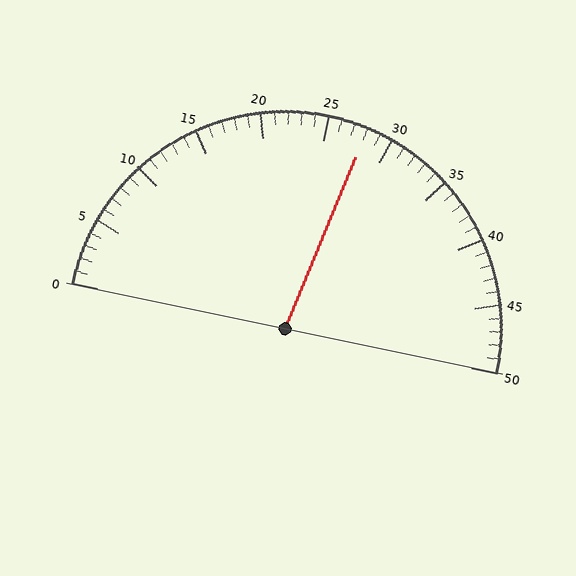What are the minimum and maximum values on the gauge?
The gauge ranges from 0 to 50.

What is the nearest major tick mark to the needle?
The nearest major tick mark is 30.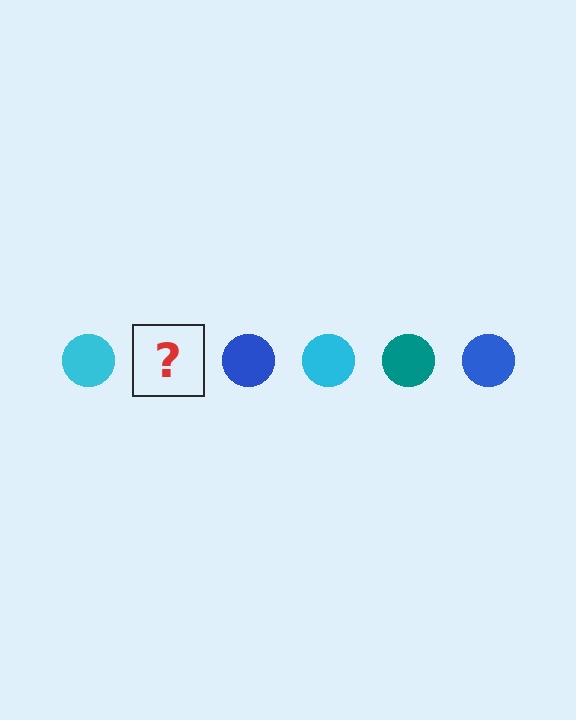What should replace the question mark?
The question mark should be replaced with a teal circle.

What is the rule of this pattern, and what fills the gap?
The rule is that the pattern cycles through cyan, teal, blue circles. The gap should be filled with a teal circle.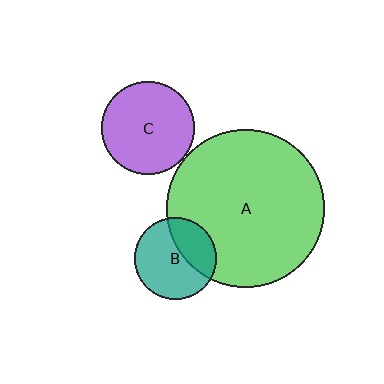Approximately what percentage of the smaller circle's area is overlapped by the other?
Approximately 35%.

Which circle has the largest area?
Circle A (green).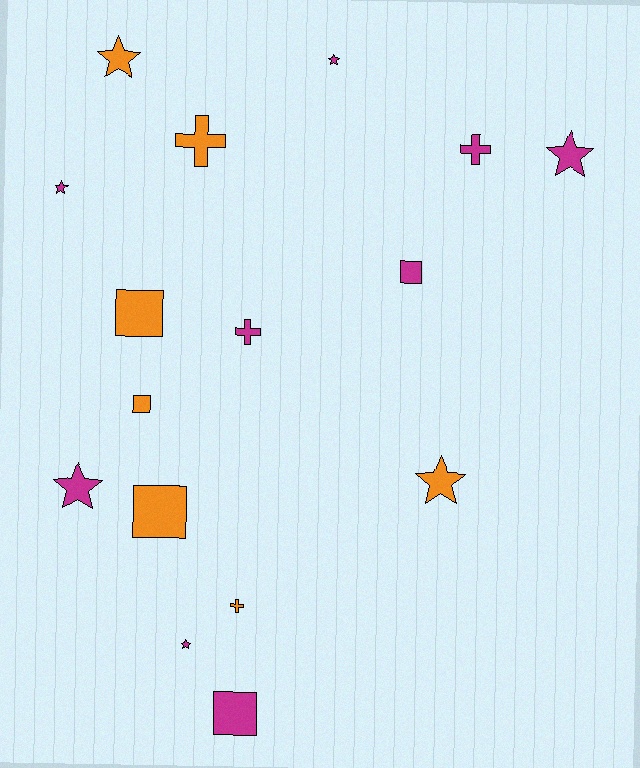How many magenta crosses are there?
There are 2 magenta crosses.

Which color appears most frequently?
Magenta, with 9 objects.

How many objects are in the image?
There are 16 objects.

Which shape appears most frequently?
Star, with 7 objects.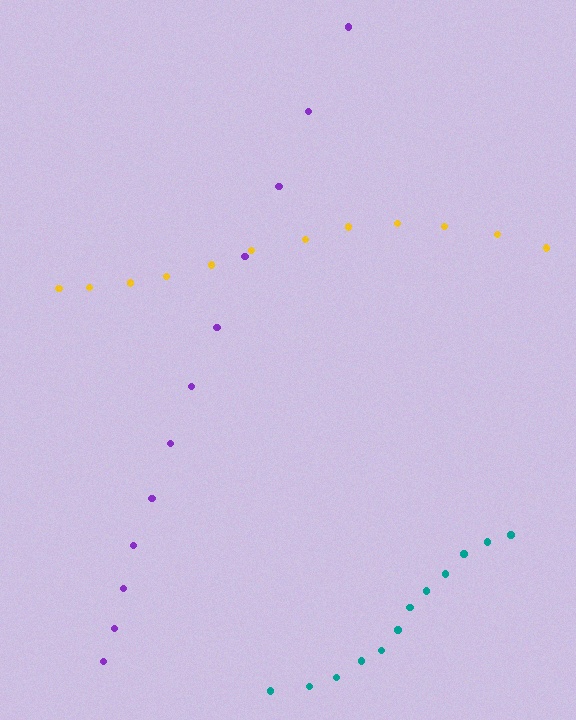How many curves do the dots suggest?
There are 3 distinct paths.